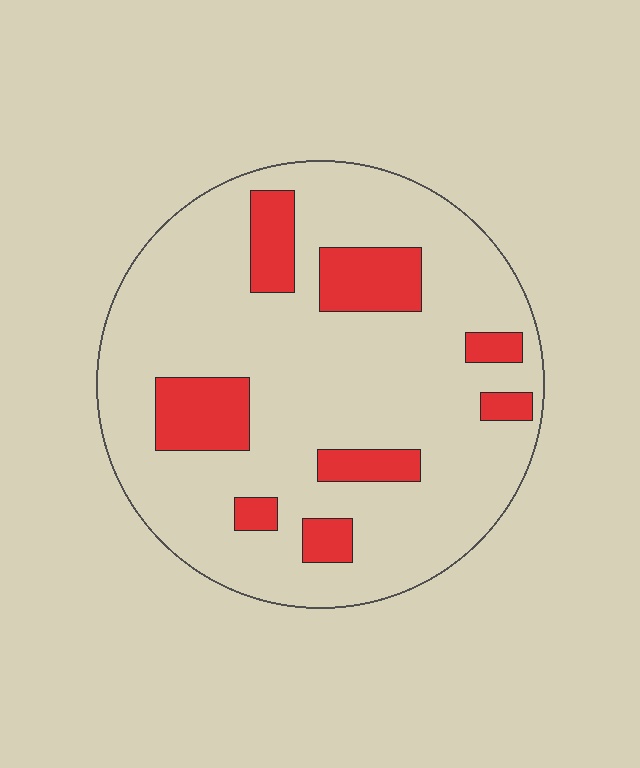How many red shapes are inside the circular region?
8.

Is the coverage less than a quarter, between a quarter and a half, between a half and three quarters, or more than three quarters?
Less than a quarter.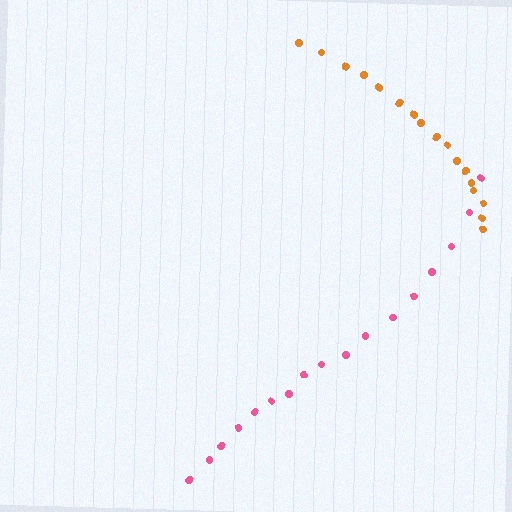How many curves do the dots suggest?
There are 2 distinct paths.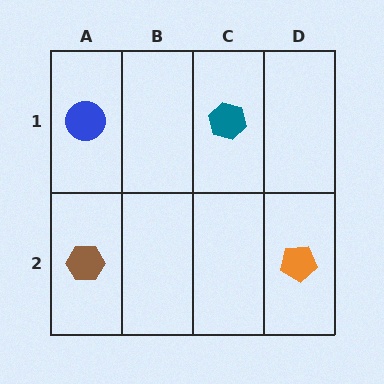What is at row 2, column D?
An orange pentagon.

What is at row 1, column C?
A teal hexagon.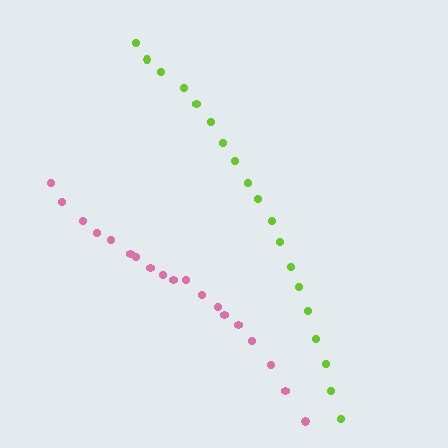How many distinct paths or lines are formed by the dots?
There are 2 distinct paths.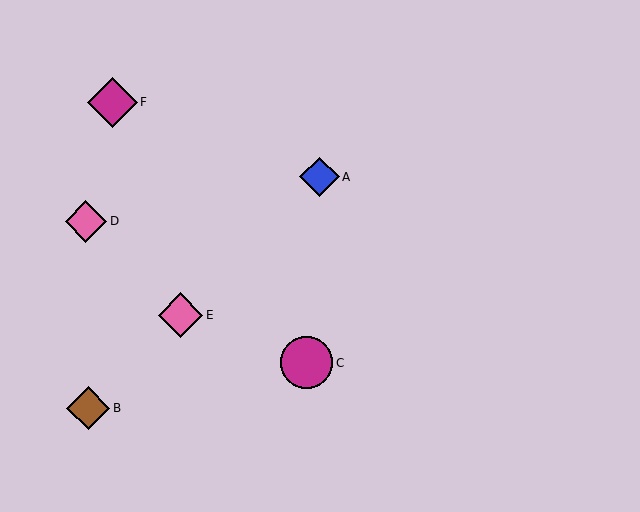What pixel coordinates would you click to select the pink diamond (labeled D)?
Click at (86, 221) to select the pink diamond D.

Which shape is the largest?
The magenta circle (labeled C) is the largest.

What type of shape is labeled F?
Shape F is a magenta diamond.